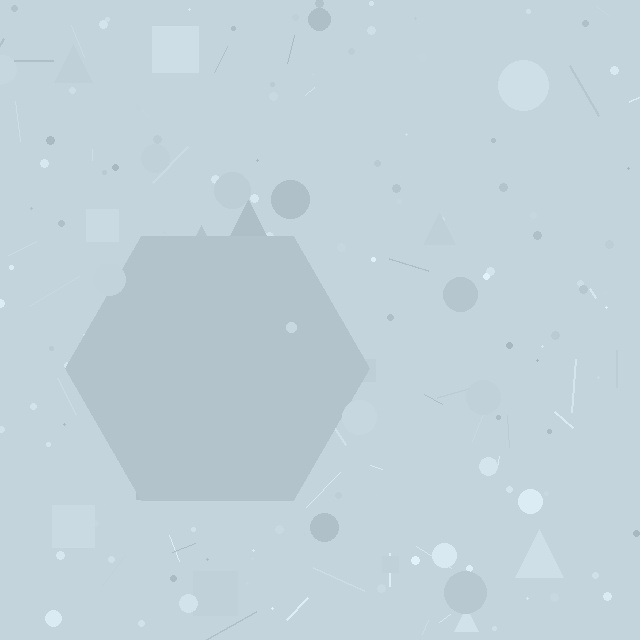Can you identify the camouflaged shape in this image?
The camouflaged shape is a hexagon.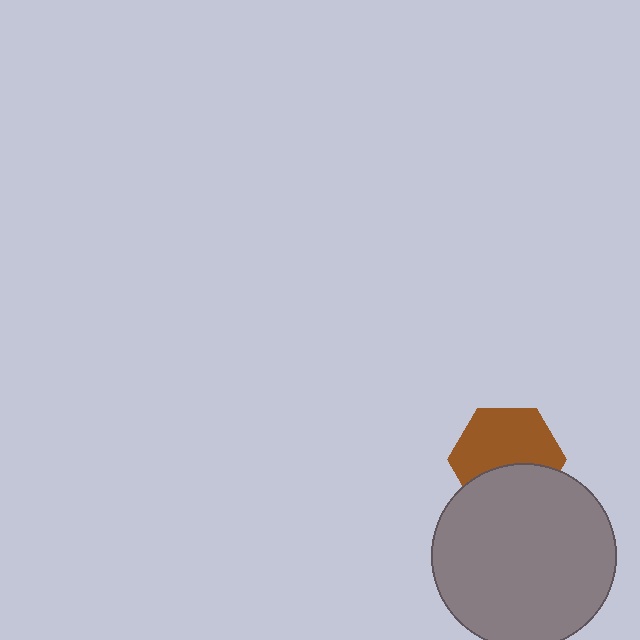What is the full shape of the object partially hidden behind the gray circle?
The partially hidden object is a brown hexagon.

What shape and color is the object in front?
The object in front is a gray circle.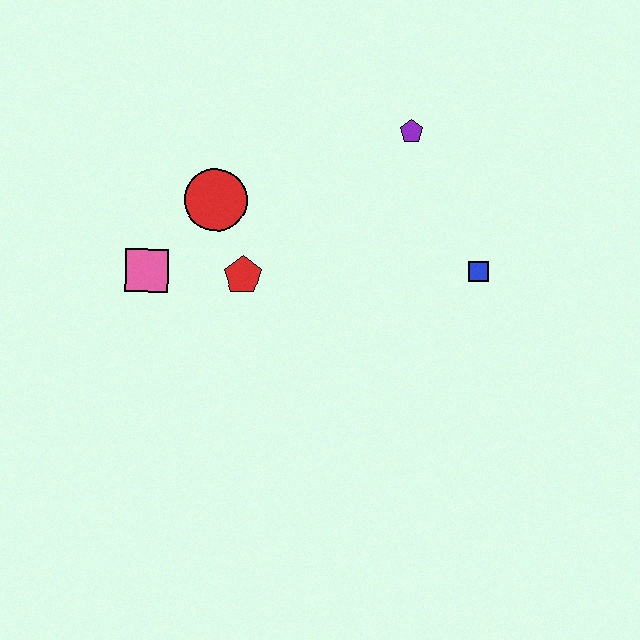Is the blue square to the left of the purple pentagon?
No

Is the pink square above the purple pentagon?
No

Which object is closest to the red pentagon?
The red circle is closest to the red pentagon.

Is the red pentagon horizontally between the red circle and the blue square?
Yes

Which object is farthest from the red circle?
The blue square is farthest from the red circle.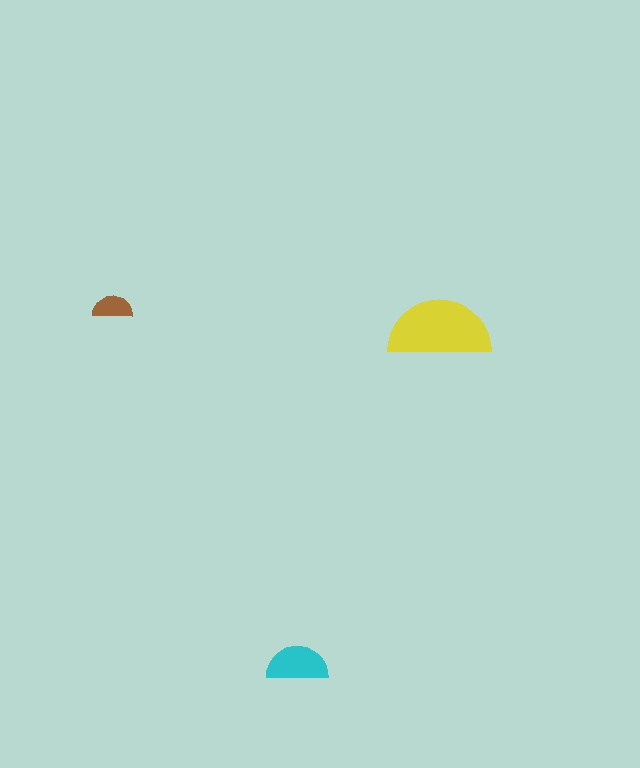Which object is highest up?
The brown semicircle is topmost.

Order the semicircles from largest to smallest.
the yellow one, the cyan one, the brown one.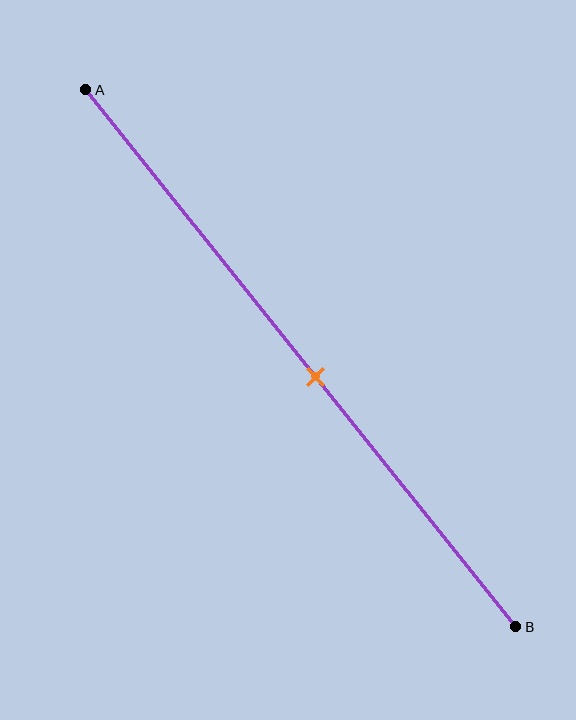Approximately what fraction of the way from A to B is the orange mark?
The orange mark is approximately 55% of the way from A to B.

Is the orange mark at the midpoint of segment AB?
No, the mark is at about 55% from A, not at the 50% midpoint.